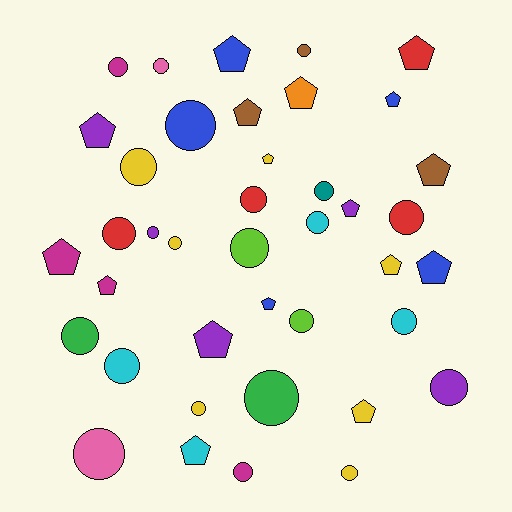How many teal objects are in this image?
There is 1 teal object.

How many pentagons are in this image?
There are 17 pentagons.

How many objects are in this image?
There are 40 objects.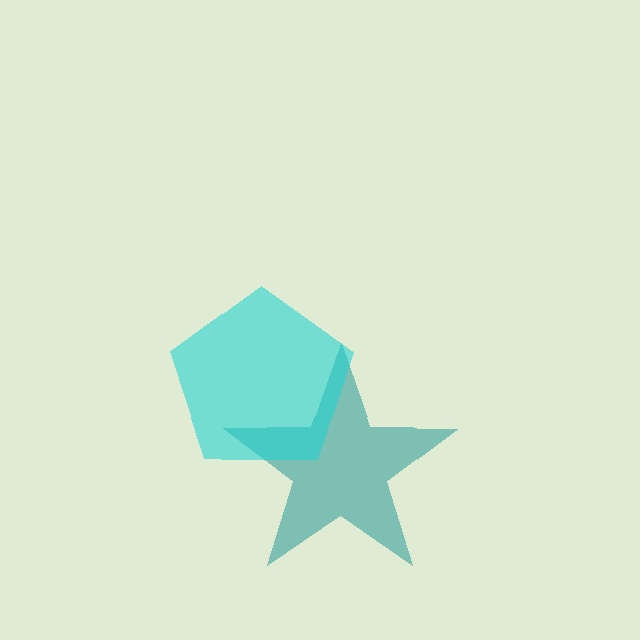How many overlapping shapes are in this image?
There are 2 overlapping shapes in the image.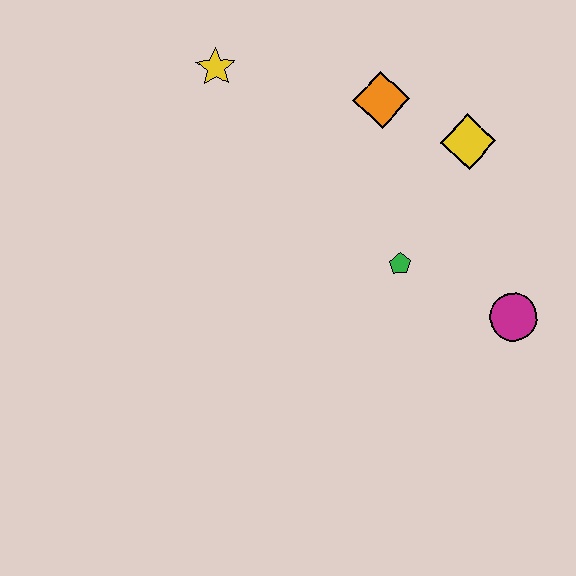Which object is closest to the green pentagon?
The magenta circle is closest to the green pentagon.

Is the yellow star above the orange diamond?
Yes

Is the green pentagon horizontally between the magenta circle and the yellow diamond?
No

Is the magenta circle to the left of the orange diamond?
No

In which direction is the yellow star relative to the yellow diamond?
The yellow star is to the left of the yellow diamond.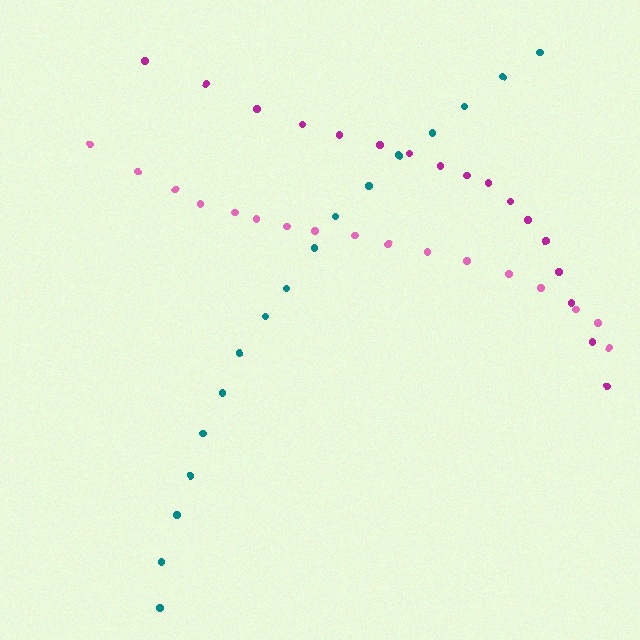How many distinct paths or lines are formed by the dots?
There are 3 distinct paths.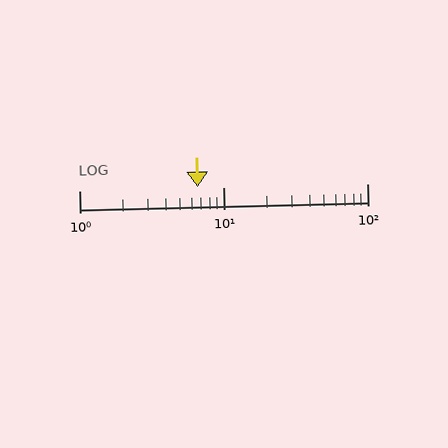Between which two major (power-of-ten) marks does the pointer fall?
The pointer is between 1 and 10.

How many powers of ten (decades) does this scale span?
The scale spans 2 decades, from 1 to 100.